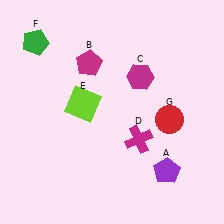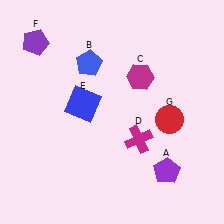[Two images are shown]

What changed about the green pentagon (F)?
In Image 1, F is green. In Image 2, it changed to purple.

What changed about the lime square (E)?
In Image 1, E is lime. In Image 2, it changed to blue.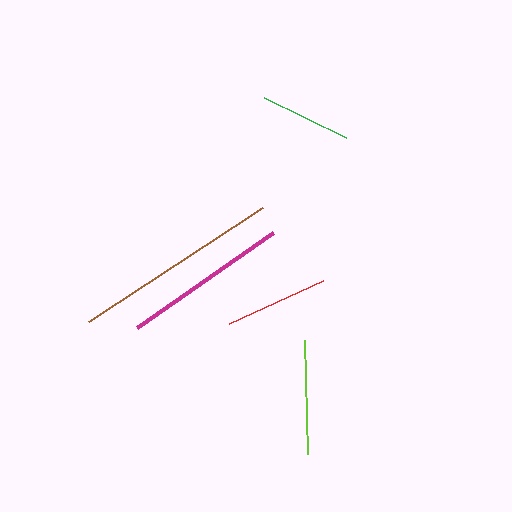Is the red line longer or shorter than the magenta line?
The magenta line is longer than the red line.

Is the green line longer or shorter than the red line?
The red line is longer than the green line.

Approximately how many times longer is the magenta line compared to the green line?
The magenta line is approximately 1.8 times the length of the green line.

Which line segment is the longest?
The brown line is the longest at approximately 208 pixels.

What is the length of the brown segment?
The brown segment is approximately 208 pixels long.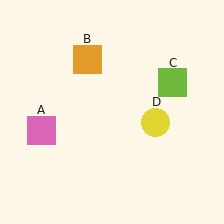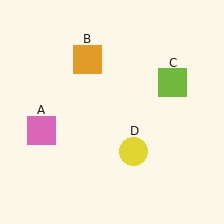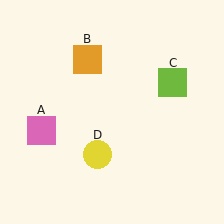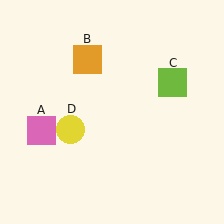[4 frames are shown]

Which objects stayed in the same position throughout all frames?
Pink square (object A) and orange square (object B) and lime square (object C) remained stationary.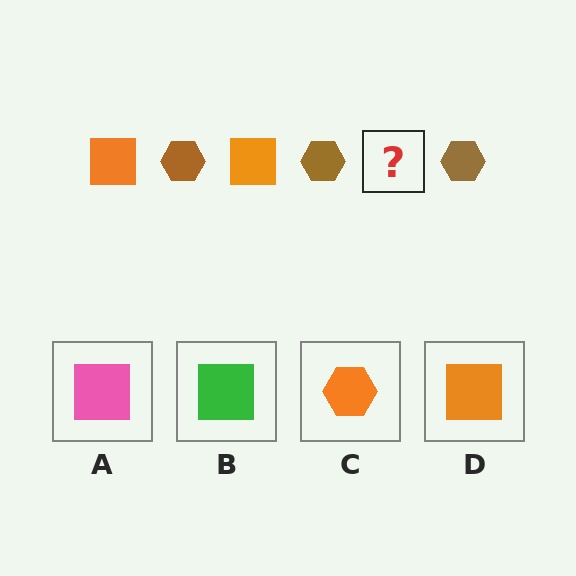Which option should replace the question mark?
Option D.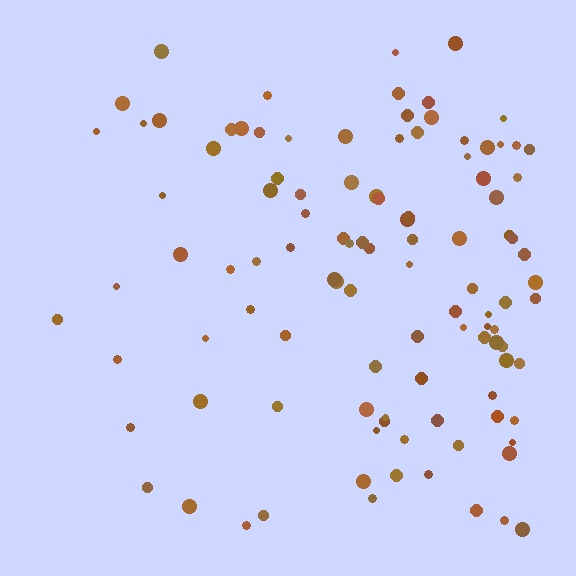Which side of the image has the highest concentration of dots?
The right.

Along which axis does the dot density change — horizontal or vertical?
Horizontal.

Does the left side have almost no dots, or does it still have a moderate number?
Still a moderate number, just noticeably fewer than the right.